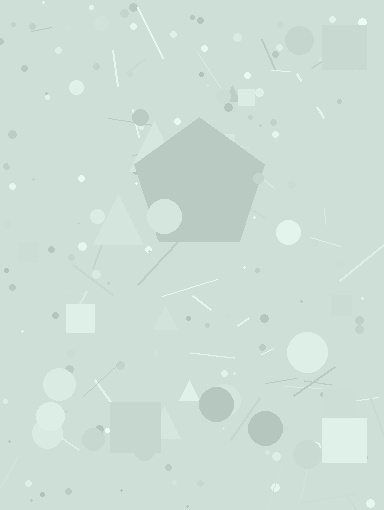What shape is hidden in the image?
A pentagon is hidden in the image.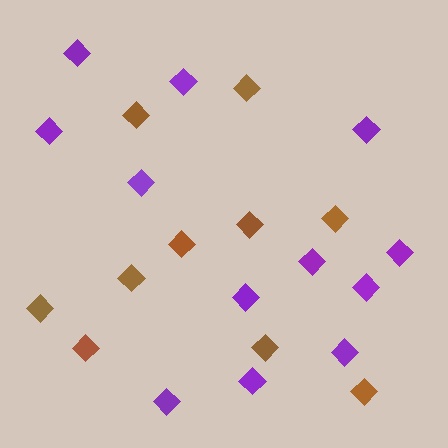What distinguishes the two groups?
There are 2 groups: one group of brown diamonds (10) and one group of purple diamonds (12).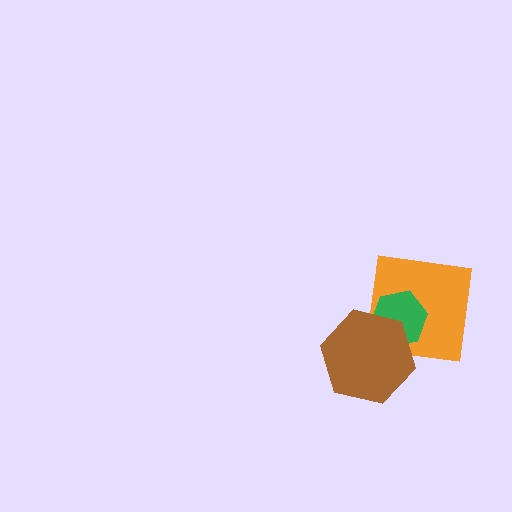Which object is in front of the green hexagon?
The brown hexagon is in front of the green hexagon.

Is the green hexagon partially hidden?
Yes, it is partially covered by another shape.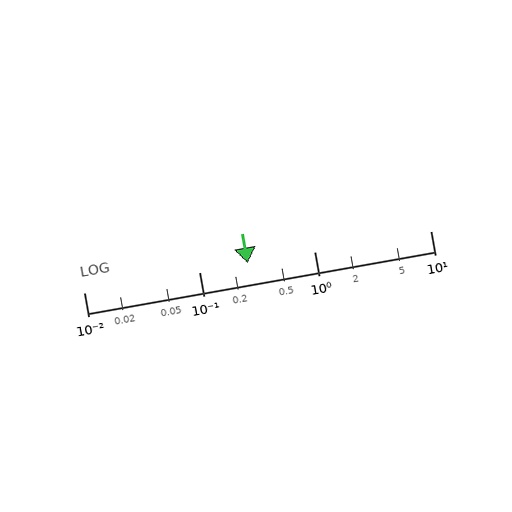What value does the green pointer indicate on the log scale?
The pointer indicates approximately 0.26.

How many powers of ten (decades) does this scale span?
The scale spans 3 decades, from 0.01 to 10.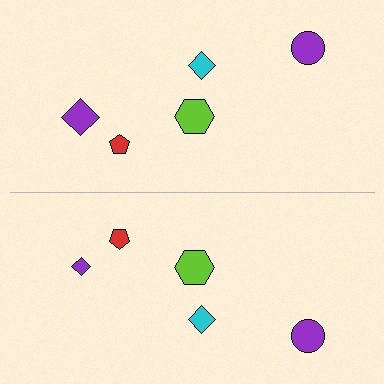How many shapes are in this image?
There are 10 shapes in this image.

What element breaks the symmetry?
The purple diamond on the bottom side has a different size than its mirror counterpart.